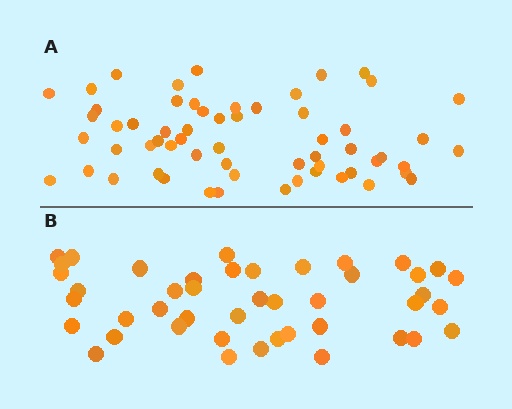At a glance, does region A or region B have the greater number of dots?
Region A (the top region) has more dots.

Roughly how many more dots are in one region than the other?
Region A has approximately 15 more dots than region B.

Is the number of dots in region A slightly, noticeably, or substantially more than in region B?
Region A has noticeably more, but not dramatically so. The ratio is roughly 1.4 to 1.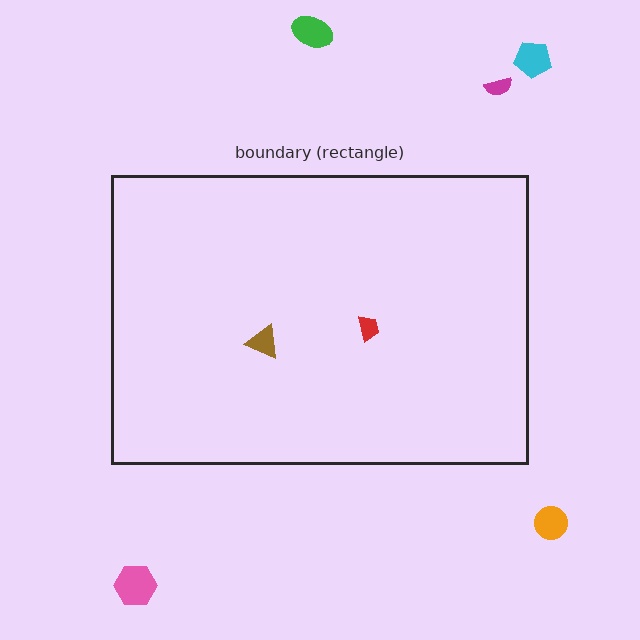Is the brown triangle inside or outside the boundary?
Inside.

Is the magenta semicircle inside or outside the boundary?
Outside.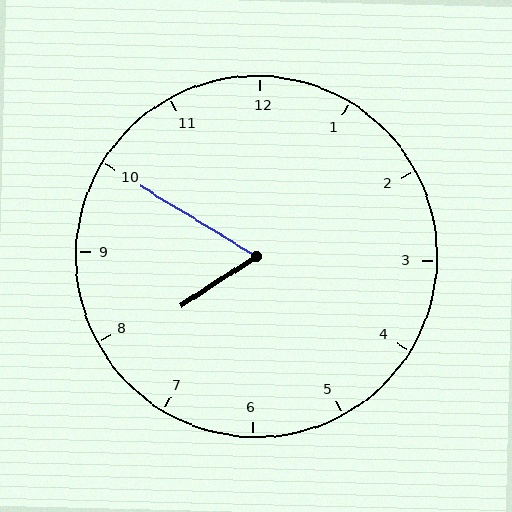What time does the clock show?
7:50.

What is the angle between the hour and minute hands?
Approximately 65 degrees.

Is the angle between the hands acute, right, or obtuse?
It is acute.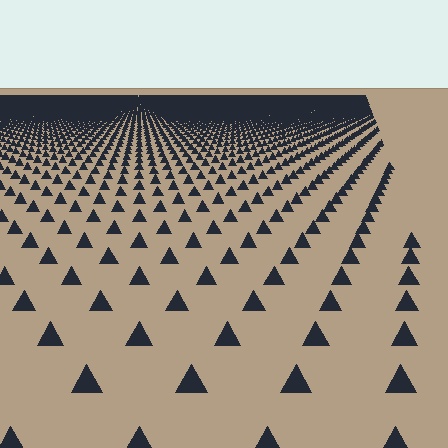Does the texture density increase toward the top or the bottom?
Density increases toward the top.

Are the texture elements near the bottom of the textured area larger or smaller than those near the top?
Larger. Near the bottom, elements are closer to the viewer and appear at a bigger on-screen size.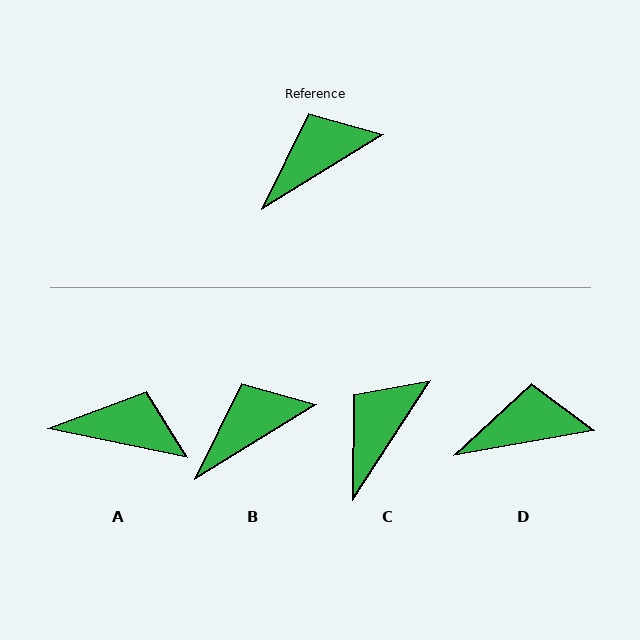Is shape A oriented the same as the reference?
No, it is off by about 43 degrees.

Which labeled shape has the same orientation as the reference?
B.